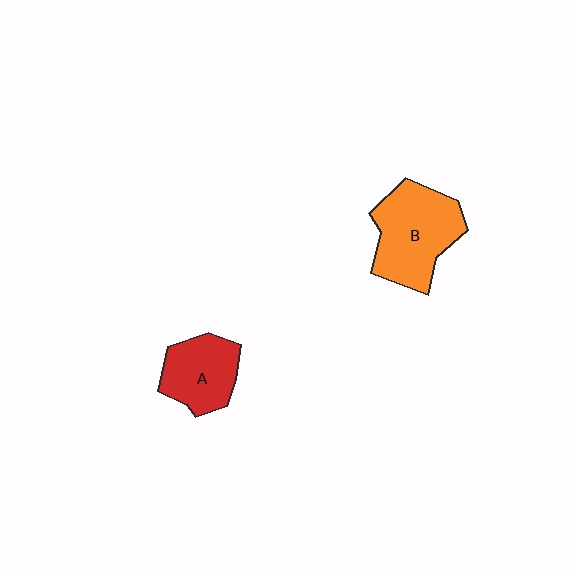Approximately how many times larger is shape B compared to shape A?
Approximately 1.5 times.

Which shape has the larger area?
Shape B (orange).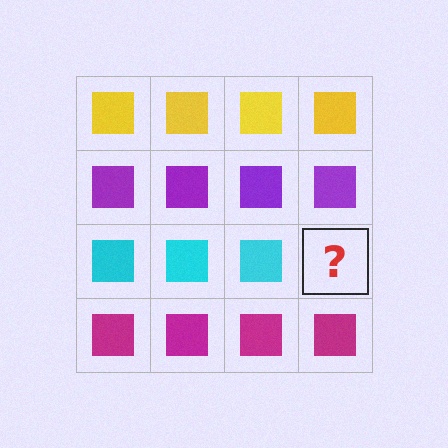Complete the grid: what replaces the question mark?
The question mark should be replaced with a cyan square.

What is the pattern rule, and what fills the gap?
The rule is that each row has a consistent color. The gap should be filled with a cyan square.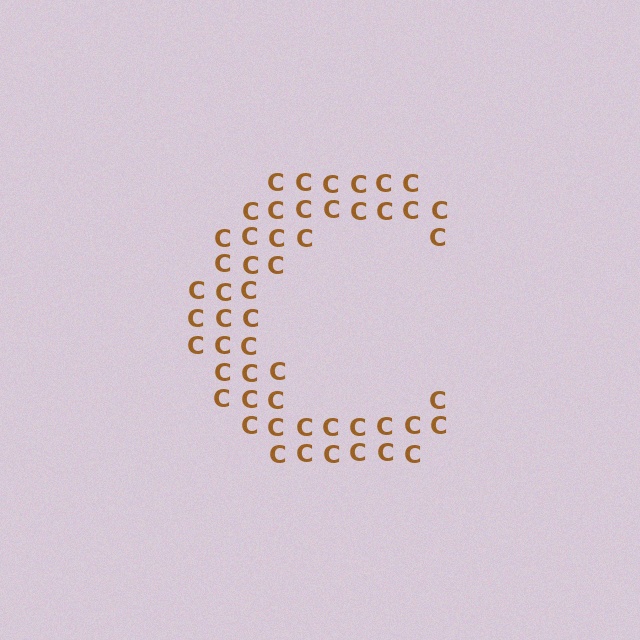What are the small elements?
The small elements are letter C's.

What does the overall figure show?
The overall figure shows the letter C.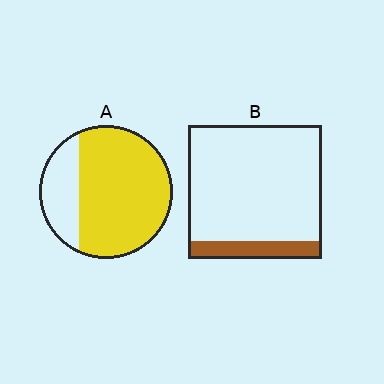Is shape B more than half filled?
No.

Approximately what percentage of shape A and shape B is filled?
A is approximately 75% and B is approximately 15%.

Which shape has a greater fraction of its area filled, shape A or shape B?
Shape A.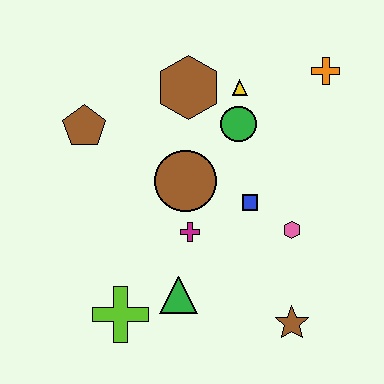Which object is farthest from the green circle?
The lime cross is farthest from the green circle.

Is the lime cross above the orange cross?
No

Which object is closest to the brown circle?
The magenta cross is closest to the brown circle.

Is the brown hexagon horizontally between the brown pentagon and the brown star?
Yes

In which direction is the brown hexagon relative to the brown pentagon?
The brown hexagon is to the right of the brown pentagon.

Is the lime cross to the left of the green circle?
Yes